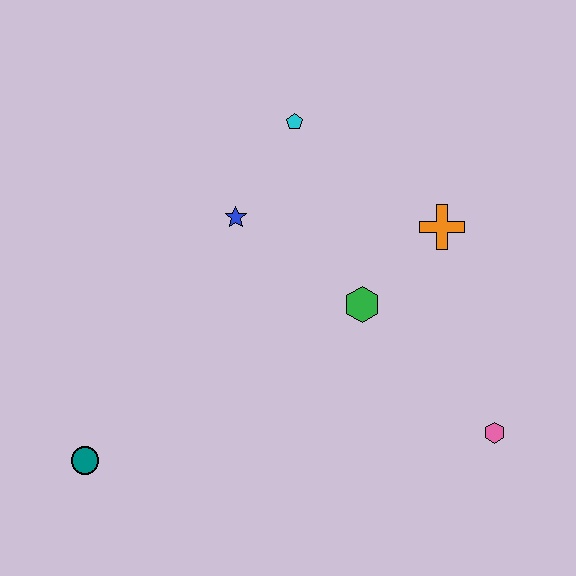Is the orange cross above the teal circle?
Yes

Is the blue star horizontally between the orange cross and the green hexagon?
No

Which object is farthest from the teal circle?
The orange cross is farthest from the teal circle.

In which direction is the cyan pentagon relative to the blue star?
The cyan pentagon is above the blue star.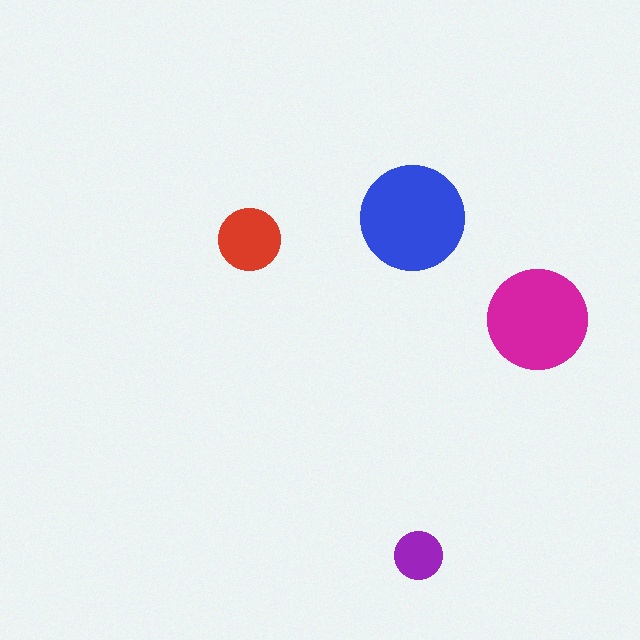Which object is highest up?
The blue circle is topmost.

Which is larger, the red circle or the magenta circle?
The magenta one.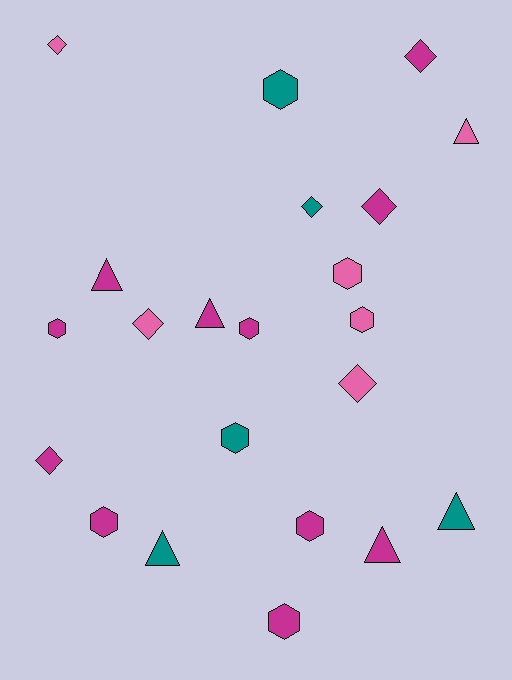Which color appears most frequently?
Magenta, with 11 objects.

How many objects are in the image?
There are 22 objects.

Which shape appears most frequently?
Hexagon, with 9 objects.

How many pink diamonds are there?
There are 3 pink diamonds.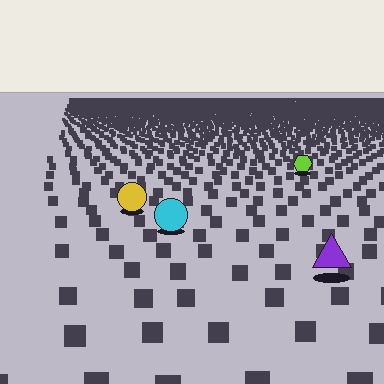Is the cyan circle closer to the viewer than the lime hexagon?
Yes. The cyan circle is closer — you can tell from the texture gradient: the ground texture is coarser near it.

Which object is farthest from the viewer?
The lime hexagon is farthest from the viewer. It appears smaller and the ground texture around it is denser.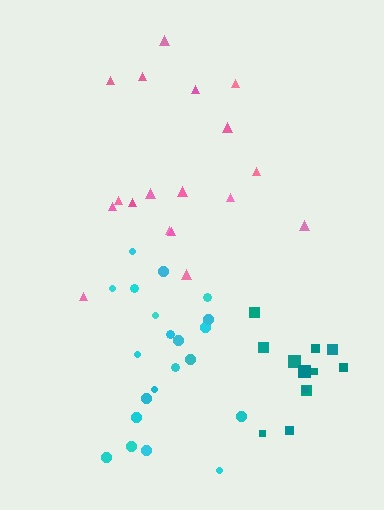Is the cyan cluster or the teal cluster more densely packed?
Teal.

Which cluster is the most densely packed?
Teal.